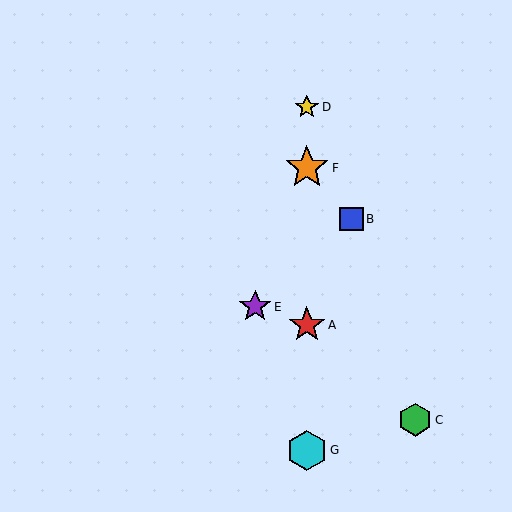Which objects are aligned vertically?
Objects A, D, F, G are aligned vertically.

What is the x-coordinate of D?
Object D is at x≈307.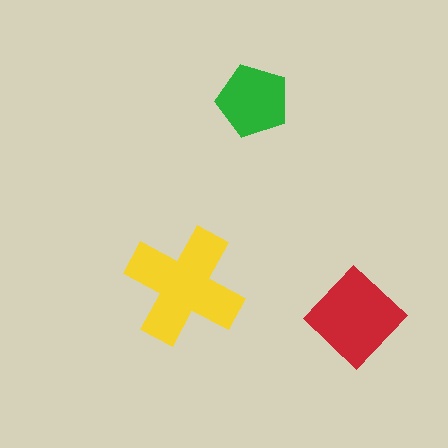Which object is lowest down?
The red diamond is bottommost.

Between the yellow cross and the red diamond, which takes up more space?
The yellow cross.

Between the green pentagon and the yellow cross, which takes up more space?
The yellow cross.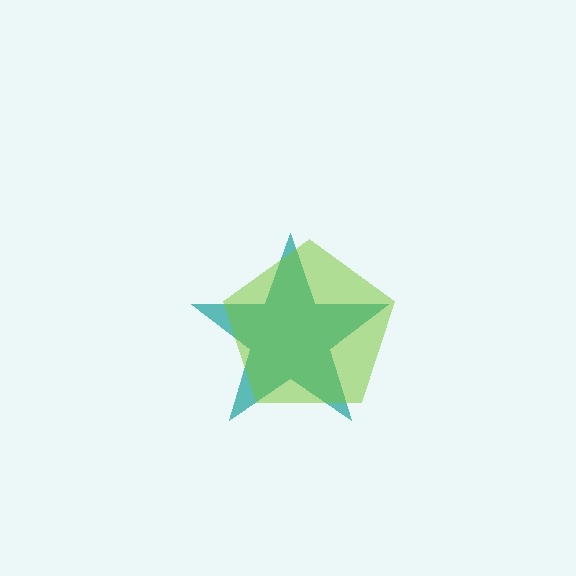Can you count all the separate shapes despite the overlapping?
Yes, there are 2 separate shapes.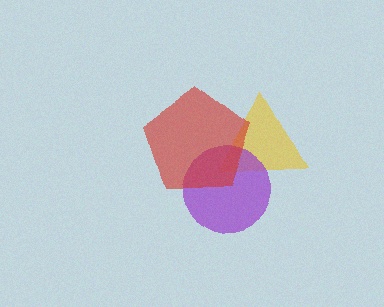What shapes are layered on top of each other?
The layered shapes are: a yellow triangle, a purple circle, a red pentagon.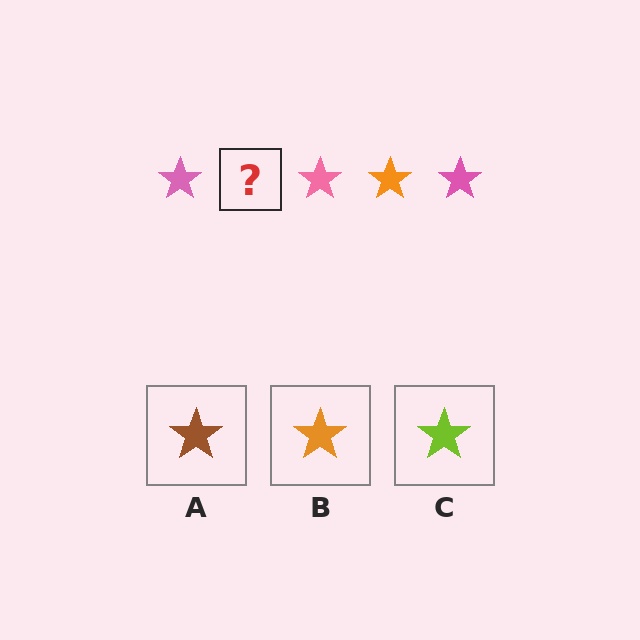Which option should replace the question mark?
Option B.